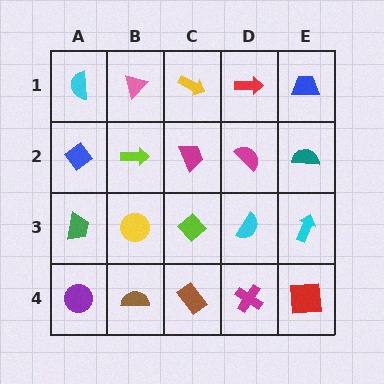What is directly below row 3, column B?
A brown semicircle.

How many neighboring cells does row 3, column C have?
4.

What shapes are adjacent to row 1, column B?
A lime arrow (row 2, column B), a cyan semicircle (row 1, column A), a yellow arrow (row 1, column C).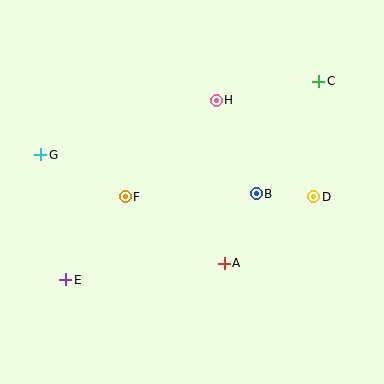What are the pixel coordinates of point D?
Point D is at (314, 197).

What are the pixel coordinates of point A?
Point A is at (224, 263).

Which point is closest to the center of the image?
Point B at (256, 194) is closest to the center.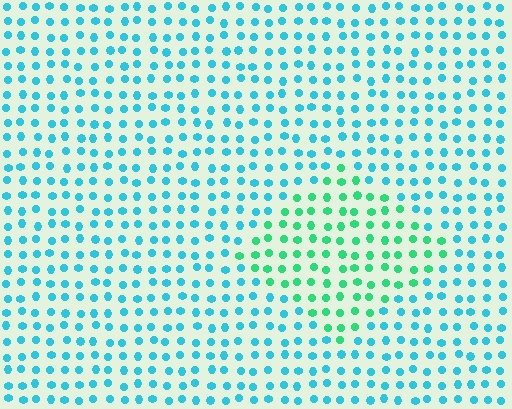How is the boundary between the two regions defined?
The boundary is defined purely by a slight shift in hue (about 40 degrees). Spacing, size, and orientation are identical on both sides.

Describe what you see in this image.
The image is filled with small cyan elements in a uniform arrangement. A diamond-shaped region is visible where the elements are tinted to a slightly different hue, forming a subtle color boundary.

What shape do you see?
I see a diamond.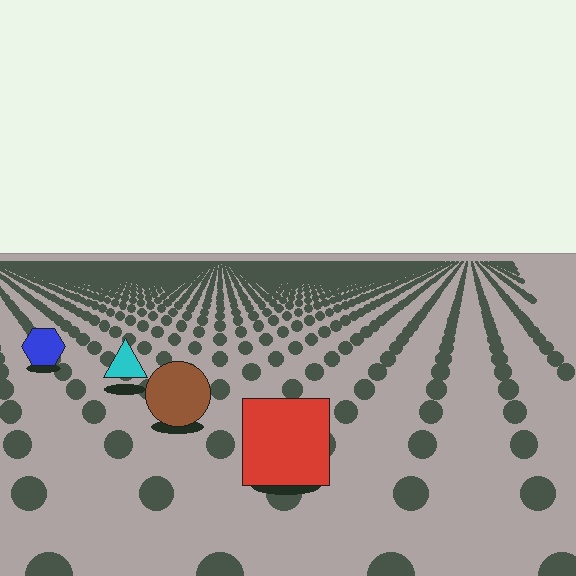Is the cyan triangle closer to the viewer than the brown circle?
No. The brown circle is closer — you can tell from the texture gradient: the ground texture is coarser near it.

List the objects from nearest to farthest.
From nearest to farthest: the red square, the brown circle, the cyan triangle, the blue hexagon.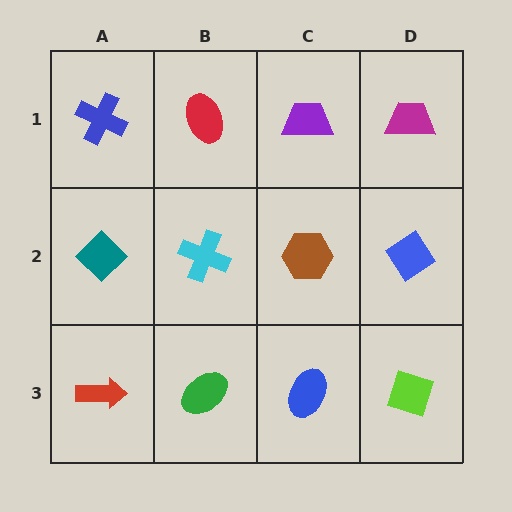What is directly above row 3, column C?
A brown hexagon.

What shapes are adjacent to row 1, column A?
A teal diamond (row 2, column A), a red ellipse (row 1, column B).